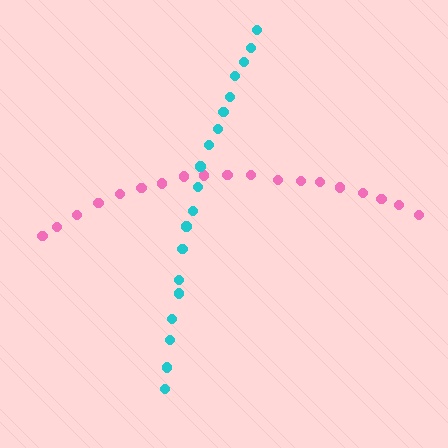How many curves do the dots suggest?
There are 2 distinct paths.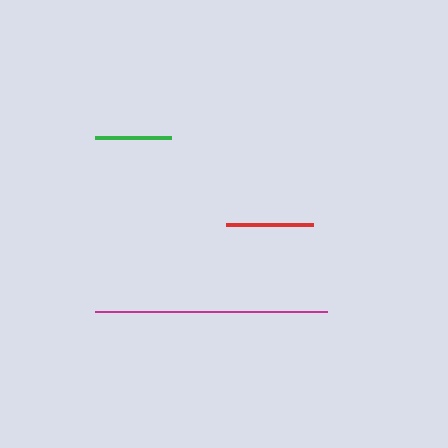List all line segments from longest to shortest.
From longest to shortest: magenta, red, green.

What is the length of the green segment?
The green segment is approximately 76 pixels long.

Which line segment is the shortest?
The green line is the shortest at approximately 76 pixels.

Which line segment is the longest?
The magenta line is the longest at approximately 231 pixels.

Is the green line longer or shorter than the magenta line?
The magenta line is longer than the green line.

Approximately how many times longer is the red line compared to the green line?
The red line is approximately 1.1 times the length of the green line.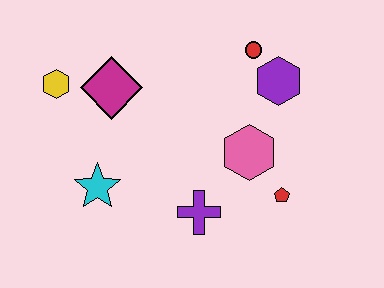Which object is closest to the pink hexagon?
The red pentagon is closest to the pink hexagon.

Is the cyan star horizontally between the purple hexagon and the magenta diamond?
No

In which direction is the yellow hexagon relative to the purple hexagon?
The yellow hexagon is to the left of the purple hexagon.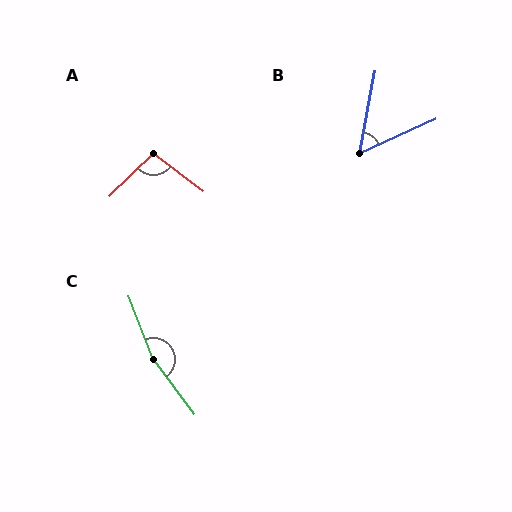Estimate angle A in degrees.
Approximately 100 degrees.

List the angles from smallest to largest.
B (55°), A (100°), C (165°).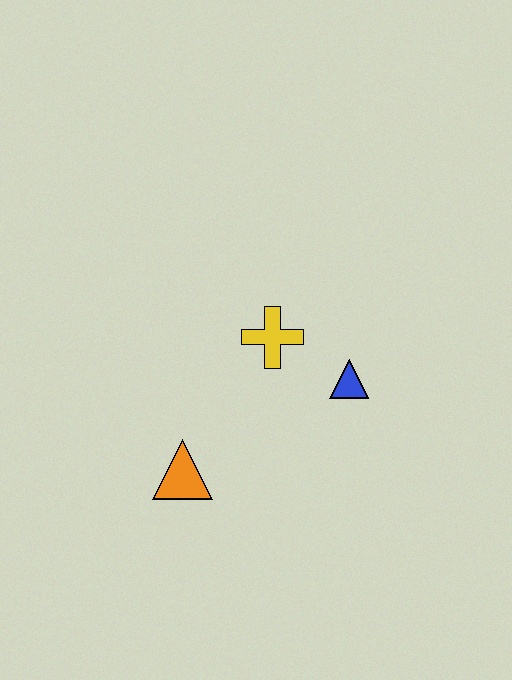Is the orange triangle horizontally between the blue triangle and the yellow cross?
No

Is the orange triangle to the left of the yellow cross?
Yes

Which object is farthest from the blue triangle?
The orange triangle is farthest from the blue triangle.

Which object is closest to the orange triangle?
The yellow cross is closest to the orange triangle.